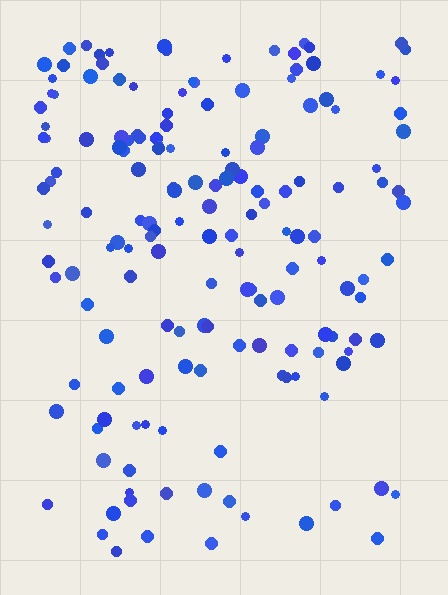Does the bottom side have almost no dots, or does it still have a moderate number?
Still a moderate number, just noticeably fewer than the top.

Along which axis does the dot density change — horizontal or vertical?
Vertical.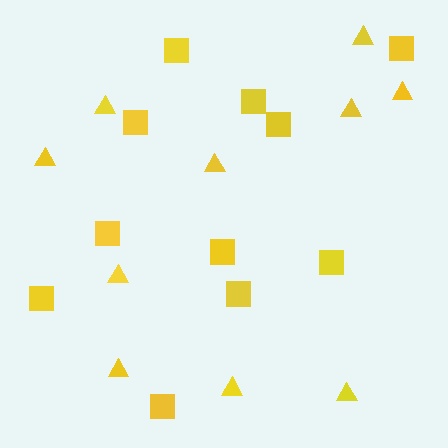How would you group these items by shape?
There are 2 groups: one group of squares (11) and one group of triangles (10).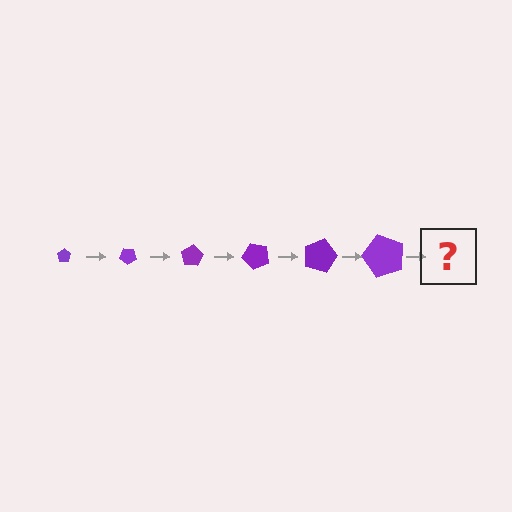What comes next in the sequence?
The next element should be a pentagon, larger than the previous one and rotated 240 degrees from the start.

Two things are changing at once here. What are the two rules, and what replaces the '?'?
The two rules are that the pentagon grows larger each step and it rotates 40 degrees each step. The '?' should be a pentagon, larger than the previous one and rotated 240 degrees from the start.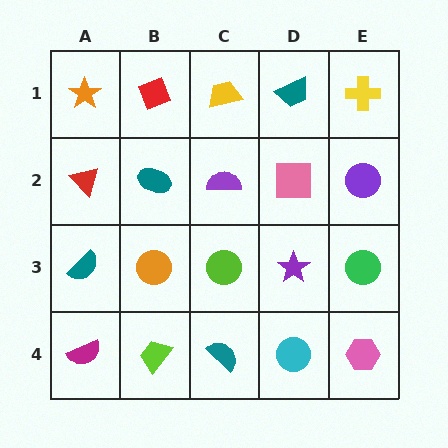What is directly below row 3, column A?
A magenta semicircle.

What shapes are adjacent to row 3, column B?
A teal ellipse (row 2, column B), a lime trapezoid (row 4, column B), a teal semicircle (row 3, column A), a lime circle (row 3, column C).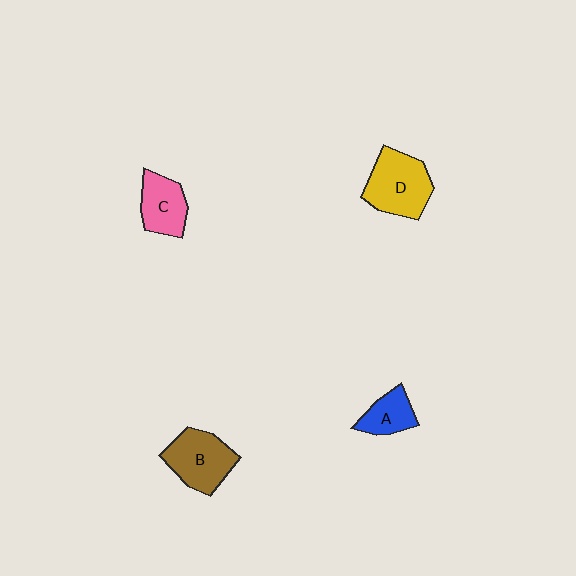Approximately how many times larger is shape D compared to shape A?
Approximately 1.9 times.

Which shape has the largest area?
Shape D (yellow).